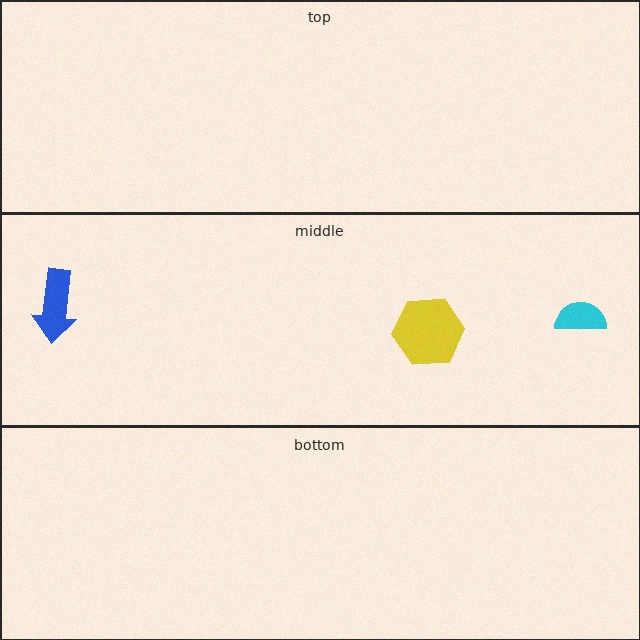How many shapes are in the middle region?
3.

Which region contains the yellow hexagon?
The middle region.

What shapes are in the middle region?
The blue arrow, the yellow hexagon, the cyan semicircle.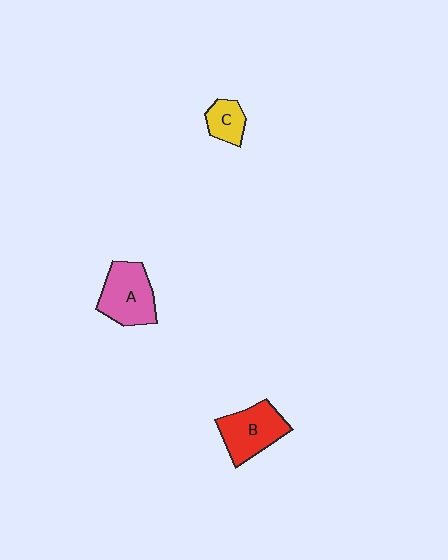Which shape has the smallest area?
Shape C (yellow).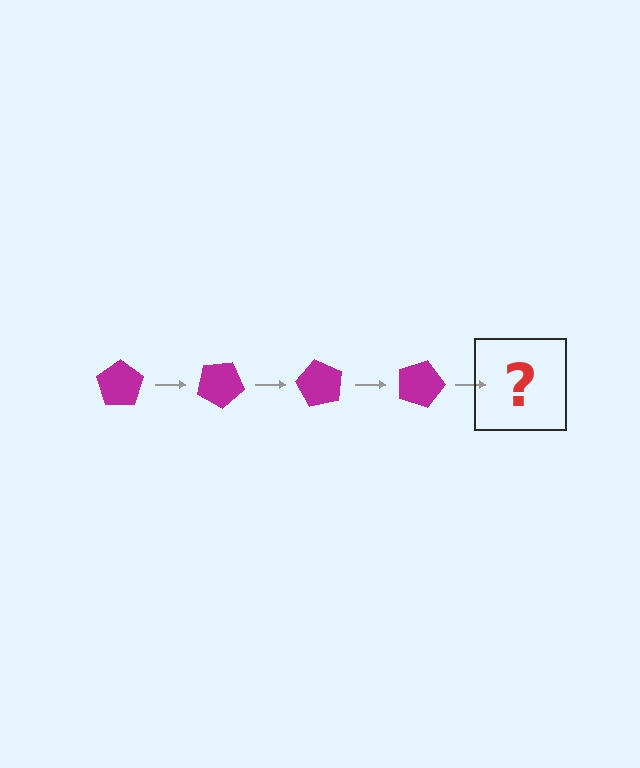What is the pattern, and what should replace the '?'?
The pattern is that the pentagon rotates 30 degrees each step. The '?' should be a magenta pentagon rotated 120 degrees.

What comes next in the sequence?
The next element should be a magenta pentagon rotated 120 degrees.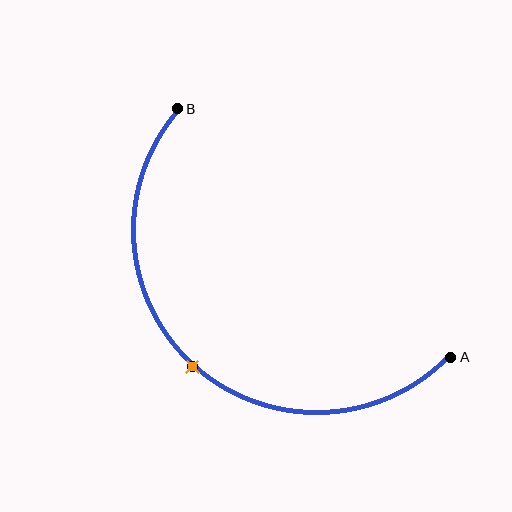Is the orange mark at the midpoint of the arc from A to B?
Yes. The orange mark lies on the arc at equal arc-length from both A and B — it is the arc midpoint.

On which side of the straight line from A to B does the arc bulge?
The arc bulges below and to the left of the straight line connecting A and B.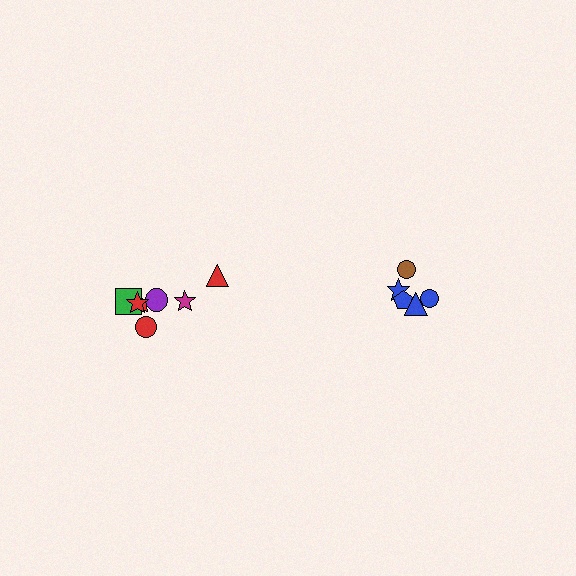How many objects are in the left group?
There are 7 objects.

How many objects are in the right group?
There are 5 objects.